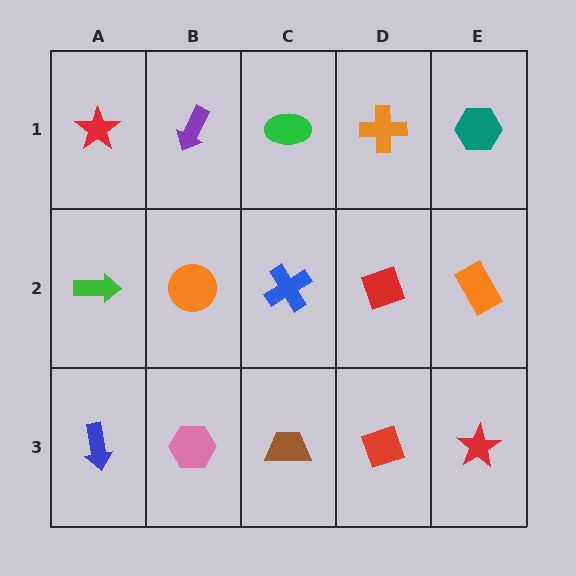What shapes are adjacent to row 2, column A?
A red star (row 1, column A), a blue arrow (row 3, column A), an orange circle (row 2, column B).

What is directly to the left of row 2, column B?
A green arrow.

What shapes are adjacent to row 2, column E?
A teal hexagon (row 1, column E), a red star (row 3, column E), a red diamond (row 2, column D).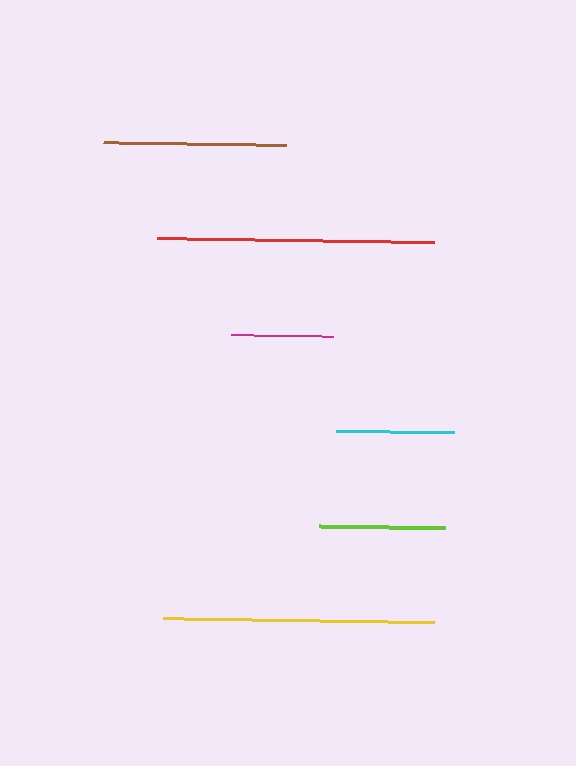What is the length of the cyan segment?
The cyan segment is approximately 117 pixels long.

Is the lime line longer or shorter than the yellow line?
The yellow line is longer than the lime line.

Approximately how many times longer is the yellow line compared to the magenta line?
The yellow line is approximately 2.7 times the length of the magenta line.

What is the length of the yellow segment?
The yellow segment is approximately 272 pixels long.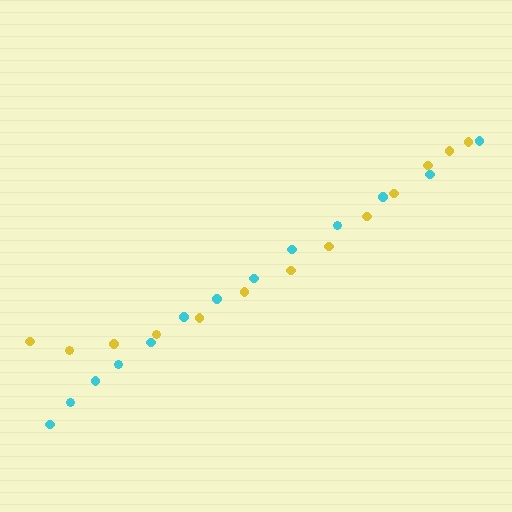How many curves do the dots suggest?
There are 2 distinct paths.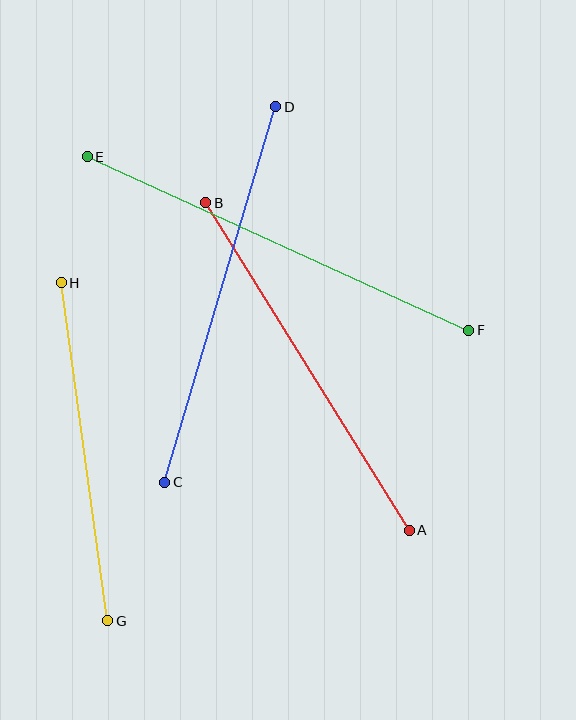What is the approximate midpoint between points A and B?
The midpoint is at approximately (308, 367) pixels.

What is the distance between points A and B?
The distance is approximately 386 pixels.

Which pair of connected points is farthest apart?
Points E and F are farthest apart.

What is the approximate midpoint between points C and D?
The midpoint is at approximately (220, 295) pixels.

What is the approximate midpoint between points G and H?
The midpoint is at approximately (84, 452) pixels.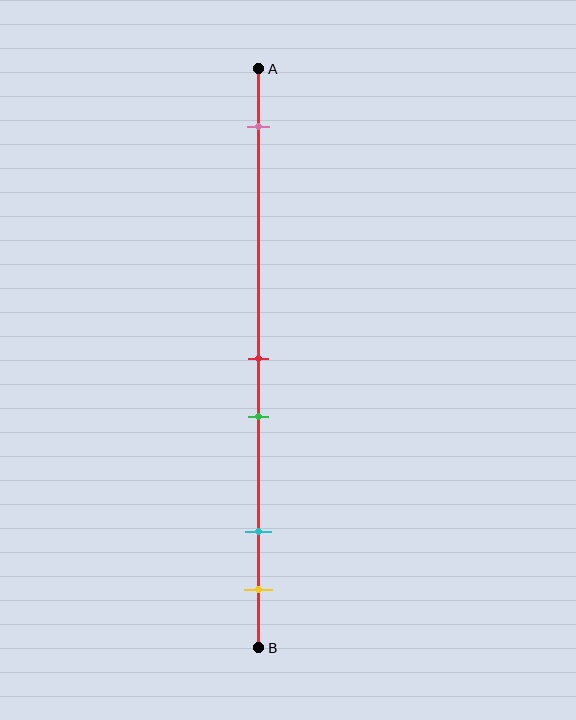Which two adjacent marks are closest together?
The red and green marks are the closest adjacent pair.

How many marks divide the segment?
There are 5 marks dividing the segment.